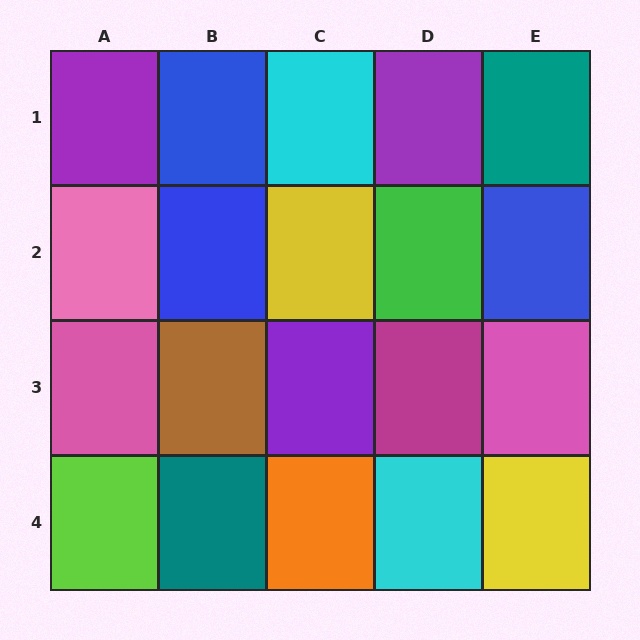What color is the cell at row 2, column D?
Green.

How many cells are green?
1 cell is green.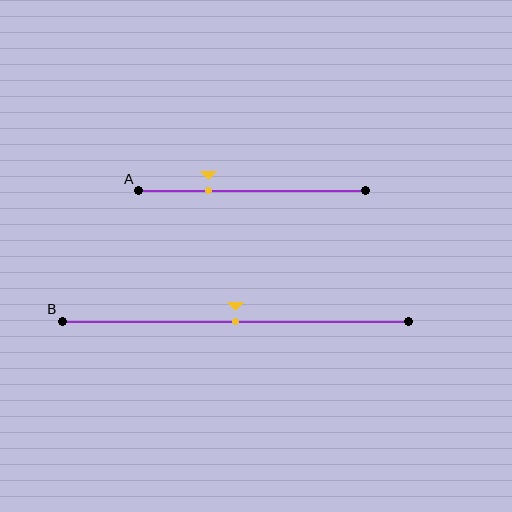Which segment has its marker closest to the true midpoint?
Segment B has its marker closest to the true midpoint.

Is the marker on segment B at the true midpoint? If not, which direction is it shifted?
Yes, the marker on segment B is at the true midpoint.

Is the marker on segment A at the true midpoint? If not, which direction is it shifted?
No, the marker on segment A is shifted to the left by about 19% of the segment length.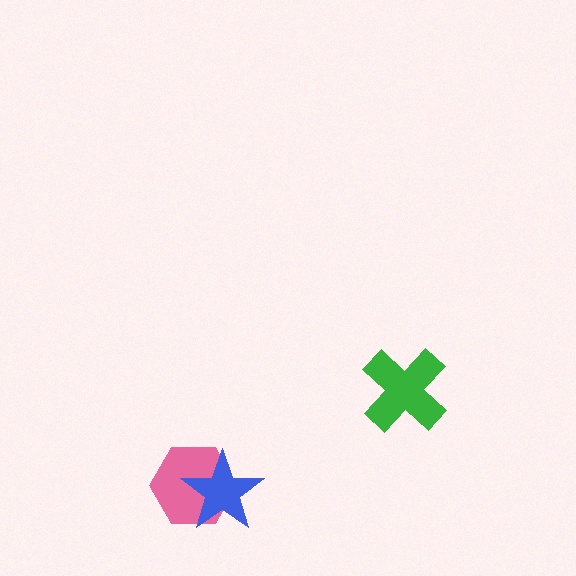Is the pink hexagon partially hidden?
Yes, it is partially covered by another shape.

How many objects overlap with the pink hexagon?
1 object overlaps with the pink hexagon.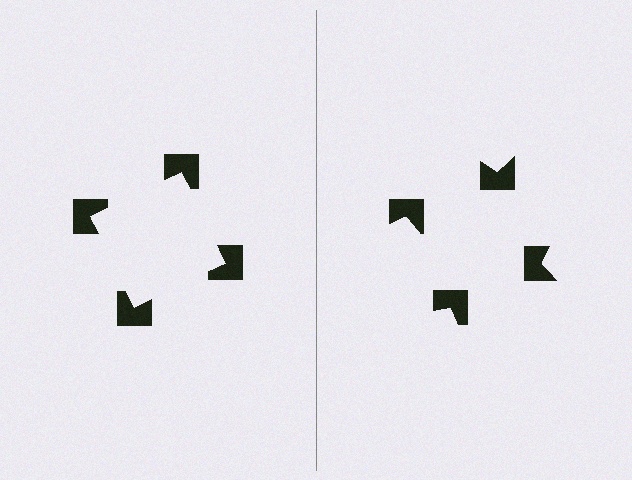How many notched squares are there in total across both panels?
8 — 4 on each side.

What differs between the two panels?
The notched squares are positioned identically on both sides; only the wedge orientations differ. On the left they align to a square; on the right they are misaligned.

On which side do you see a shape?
An illusory square appears on the left side. On the right side the wedge cuts are rotated, so no coherent shape forms.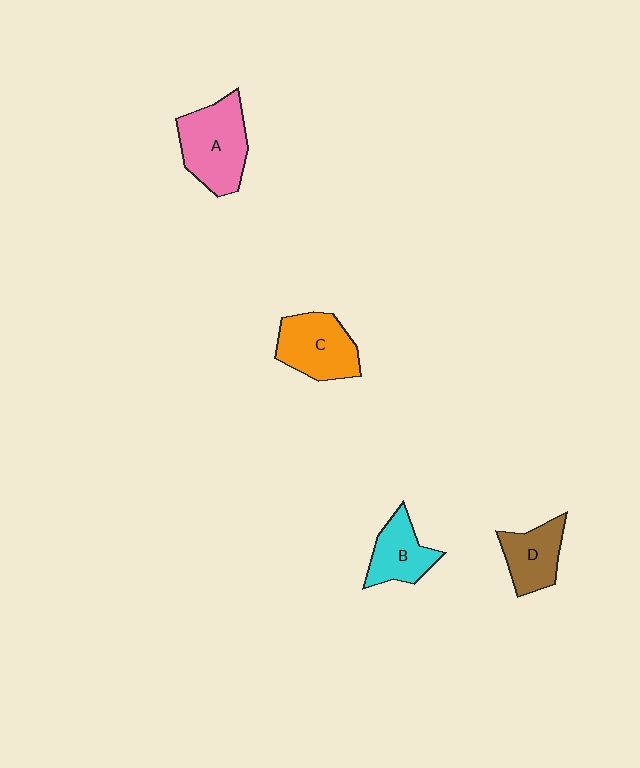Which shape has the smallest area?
Shape B (cyan).